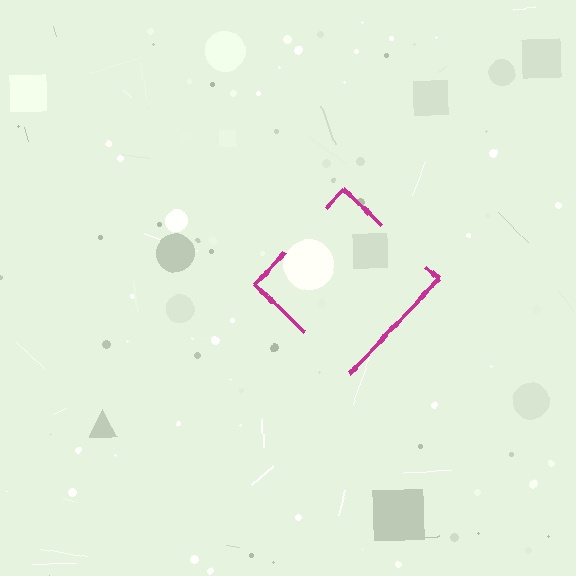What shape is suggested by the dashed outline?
The dashed outline suggests a diamond.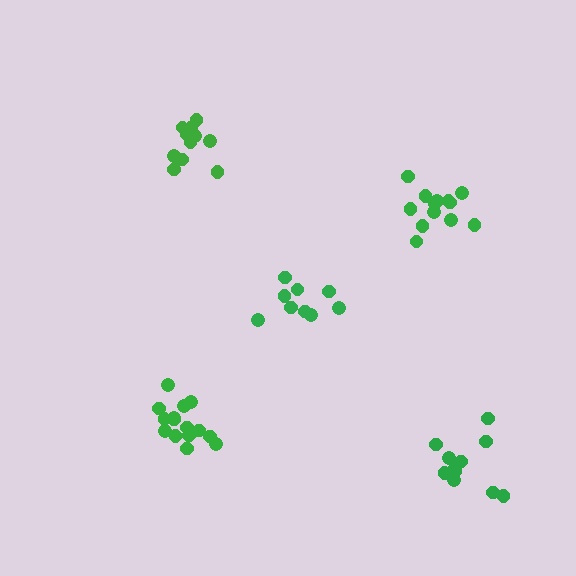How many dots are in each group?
Group 1: 12 dots, Group 2: 15 dots, Group 3: 11 dots, Group 4: 13 dots, Group 5: 9 dots (60 total).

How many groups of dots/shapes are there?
There are 5 groups.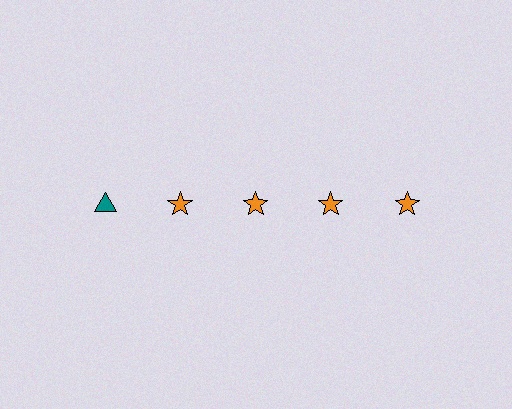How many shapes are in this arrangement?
There are 5 shapes arranged in a grid pattern.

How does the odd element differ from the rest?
It differs in both color (teal instead of orange) and shape (triangle instead of star).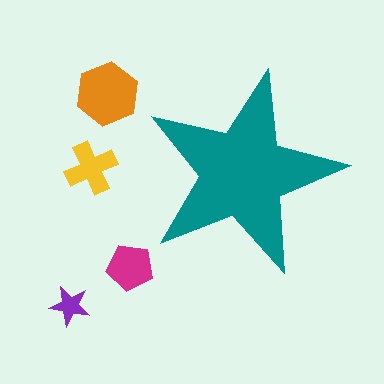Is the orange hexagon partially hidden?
No, the orange hexagon is fully visible.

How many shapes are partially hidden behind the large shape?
0 shapes are partially hidden.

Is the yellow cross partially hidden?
No, the yellow cross is fully visible.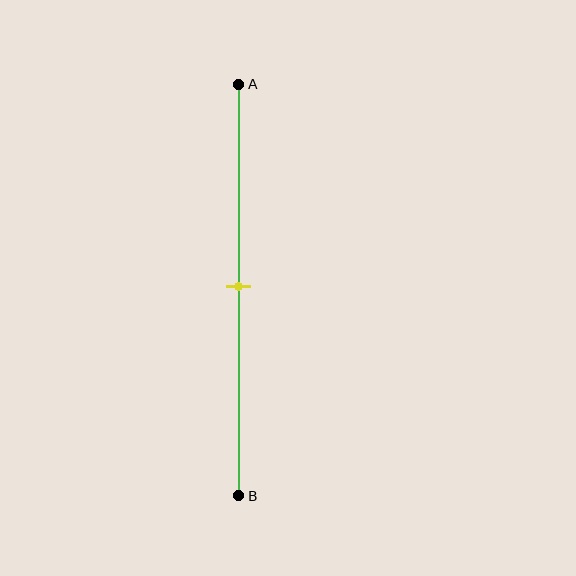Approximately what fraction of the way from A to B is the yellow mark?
The yellow mark is approximately 50% of the way from A to B.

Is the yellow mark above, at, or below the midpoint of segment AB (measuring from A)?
The yellow mark is approximately at the midpoint of segment AB.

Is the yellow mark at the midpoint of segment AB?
Yes, the mark is approximately at the midpoint.